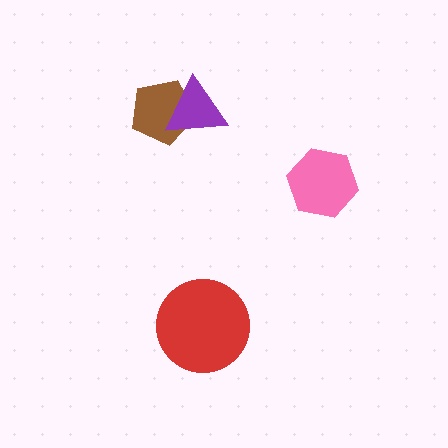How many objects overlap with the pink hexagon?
0 objects overlap with the pink hexagon.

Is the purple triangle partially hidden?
No, no other shape covers it.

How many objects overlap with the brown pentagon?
1 object overlaps with the brown pentagon.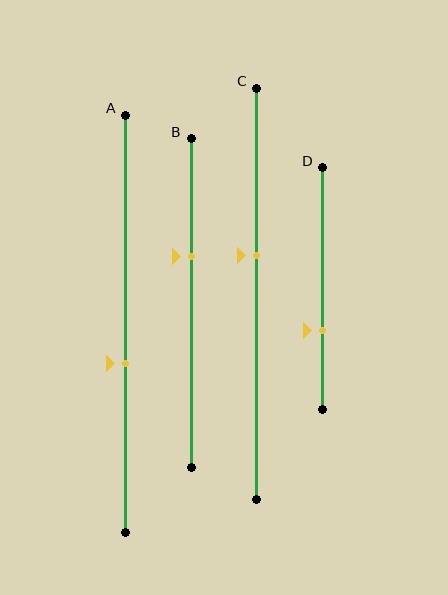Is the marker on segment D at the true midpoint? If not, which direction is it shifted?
No, the marker on segment D is shifted downward by about 17% of the segment length.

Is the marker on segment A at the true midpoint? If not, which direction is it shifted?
No, the marker on segment A is shifted downward by about 9% of the segment length.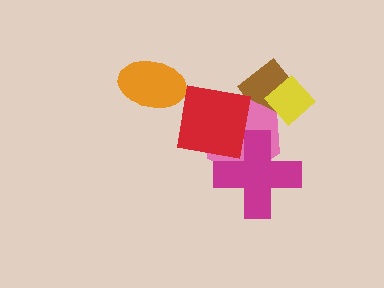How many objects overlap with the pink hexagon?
4 objects overlap with the pink hexagon.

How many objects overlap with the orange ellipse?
0 objects overlap with the orange ellipse.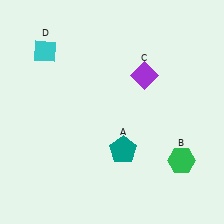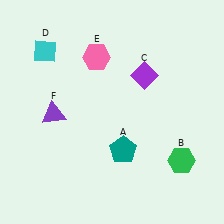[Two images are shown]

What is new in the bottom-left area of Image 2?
A purple triangle (F) was added in the bottom-left area of Image 2.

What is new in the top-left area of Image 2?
A pink hexagon (E) was added in the top-left area of Image 2.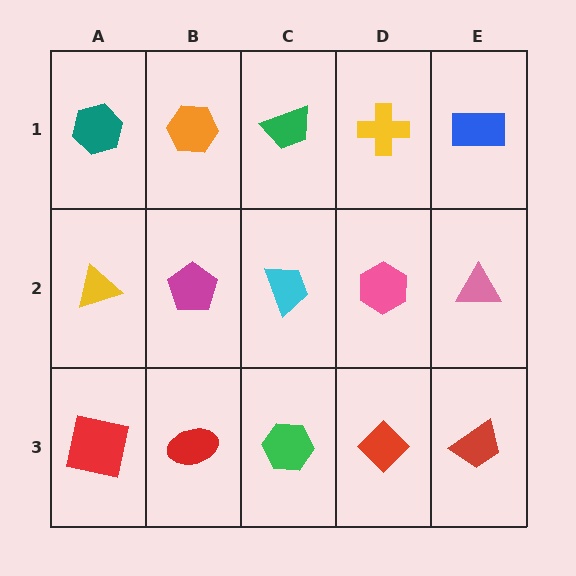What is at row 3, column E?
A red trapezoid.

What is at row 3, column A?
A red square.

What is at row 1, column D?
A yellow cross.